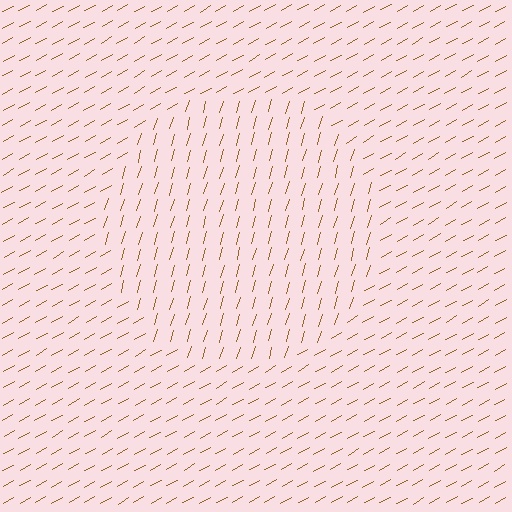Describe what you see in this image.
The image is filled with small brown line segments. A circle region in the image has lines oriented differently from the surrounding lines, creating a visible texture boundary.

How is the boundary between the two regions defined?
The boundary is defined purely by a change in line orientation (approximately 45 degrees difference). All lines are the same color and thickness.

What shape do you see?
I see a circle.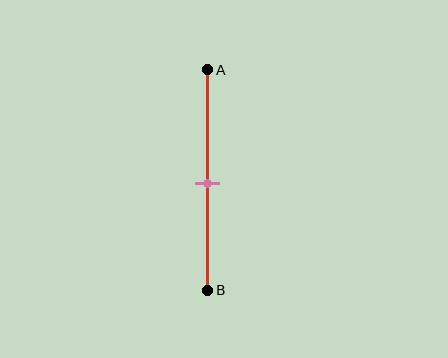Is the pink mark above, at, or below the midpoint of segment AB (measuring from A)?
The pink mark is approximately at the midpoint of segment AB.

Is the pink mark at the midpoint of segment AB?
Yes, the mark is approximately at the midpoint.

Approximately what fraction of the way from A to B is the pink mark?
The pink mark is approximately 50% of the way from A to B.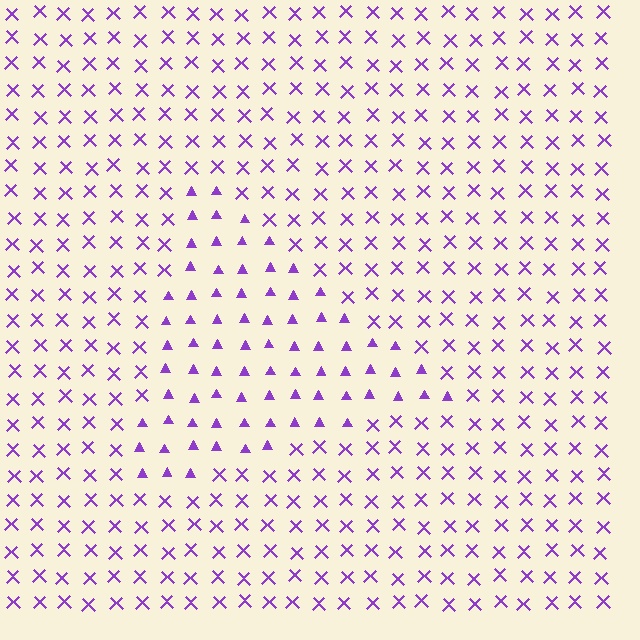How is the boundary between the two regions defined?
The boundary is defined by a change in element shape: triangles inside vs. X marks outside. All elements share the same color and spacing.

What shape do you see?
I see a triangle.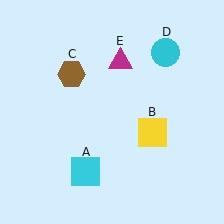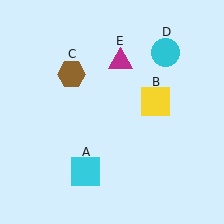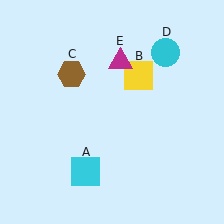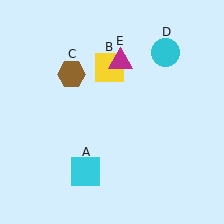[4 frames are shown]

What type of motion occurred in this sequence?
The yellow square (object B) rotated counterclockwise around the center of the scene.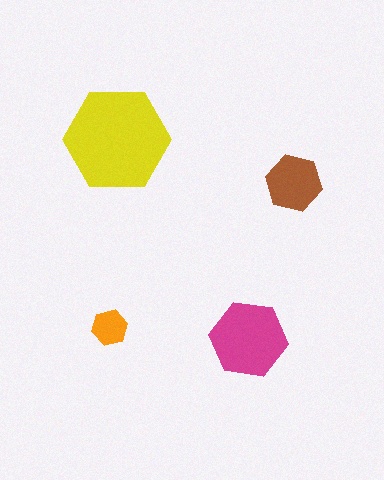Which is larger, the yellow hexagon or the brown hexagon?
The yellow one.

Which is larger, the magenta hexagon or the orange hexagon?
The magenta one.